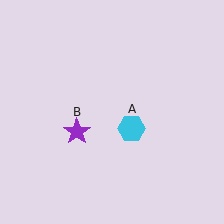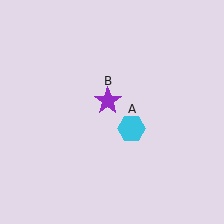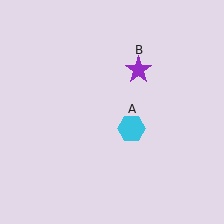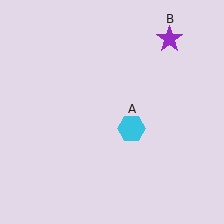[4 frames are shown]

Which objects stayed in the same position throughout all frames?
Cyan hexagon (object A) remained stationary.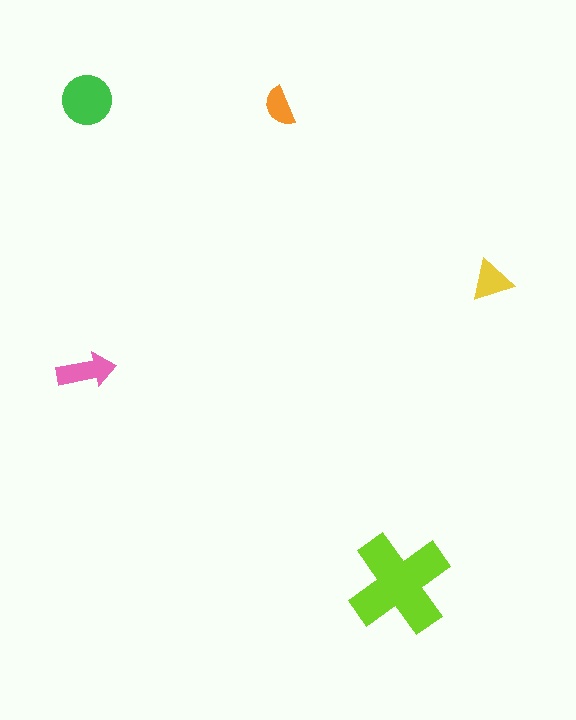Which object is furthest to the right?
The yellow triangle is rightmost.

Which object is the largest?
The lime cross.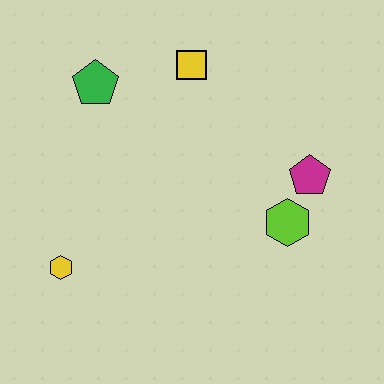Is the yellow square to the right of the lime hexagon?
No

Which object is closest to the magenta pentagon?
The lime hexagon is closest to the magenta pentagon.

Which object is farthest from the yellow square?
The yellow hexagon is farthest from the yellow square.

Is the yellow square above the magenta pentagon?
Yes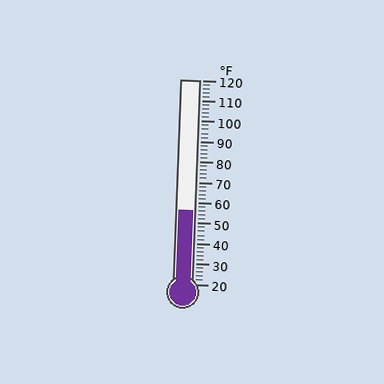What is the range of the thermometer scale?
The thermometer scale ranges from 20°F to 120°F.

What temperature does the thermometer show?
The thermometer shows approximately 56°F.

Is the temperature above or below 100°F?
The temperature is below 100°F.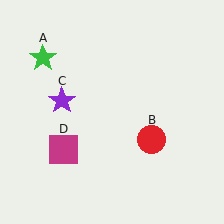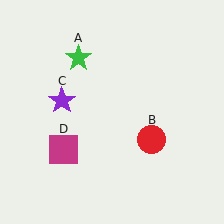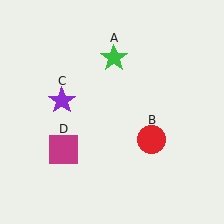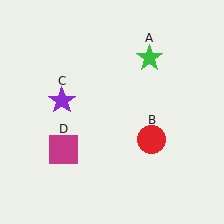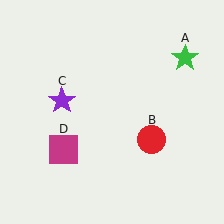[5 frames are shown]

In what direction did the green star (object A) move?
The green star (object A) moved right.